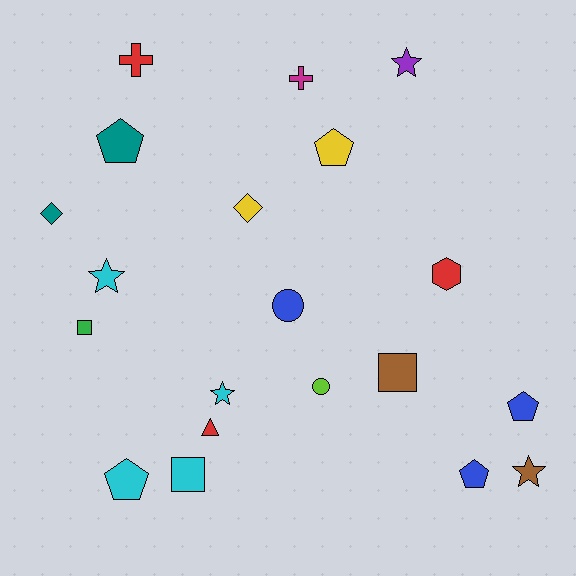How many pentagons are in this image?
There are 5 pentagons.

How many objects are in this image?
There are 20 objects.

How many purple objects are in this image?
There is 1 purple object.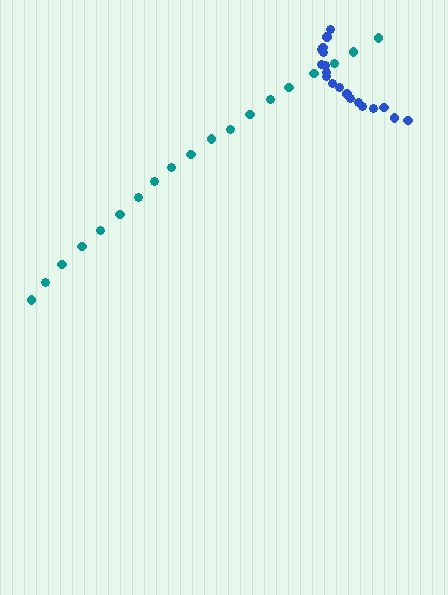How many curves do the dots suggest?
There are 2 distinct paths.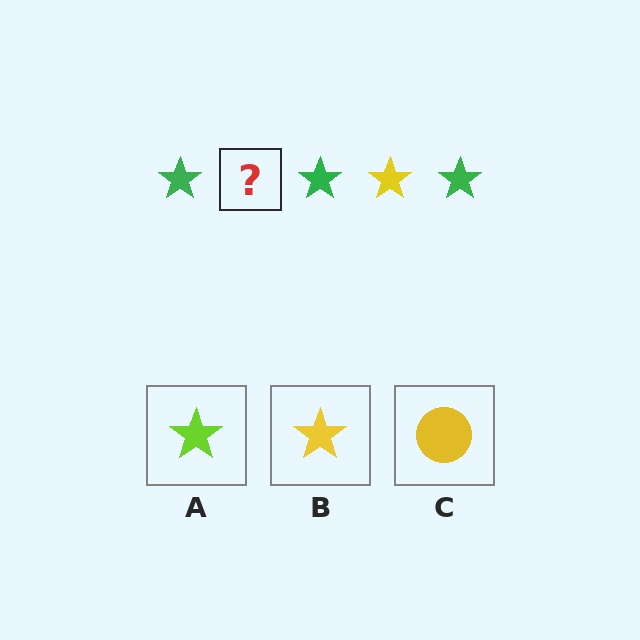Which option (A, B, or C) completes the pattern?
B.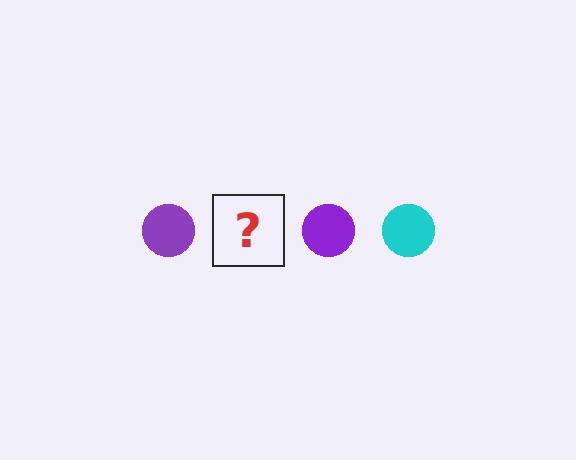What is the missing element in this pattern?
The missing element is a cyan circle.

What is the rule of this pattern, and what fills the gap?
The rule is that the pattern cycles through purple, cyan circles. The gap should be filled with a cyan circle.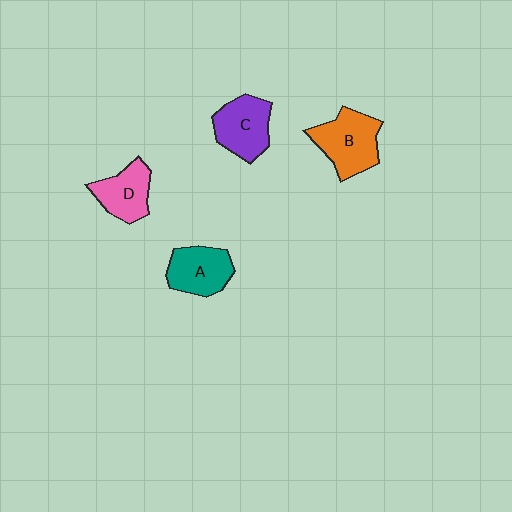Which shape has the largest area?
Shape B (orange).